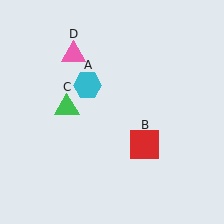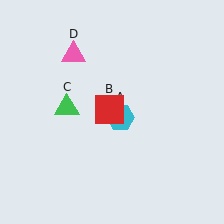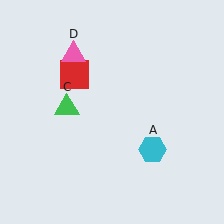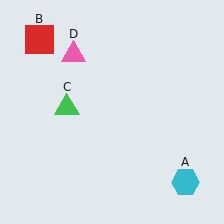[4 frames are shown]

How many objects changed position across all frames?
2 objects changed position: cyan hexagon (object A), red square (object B).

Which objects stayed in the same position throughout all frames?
Green triangle (object C) and pink triangle (object D) remained stationary.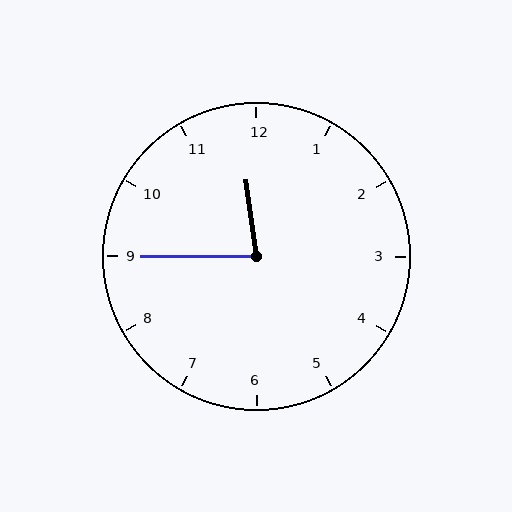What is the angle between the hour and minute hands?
Approximately 82 degrees.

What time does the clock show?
11:45.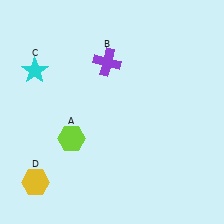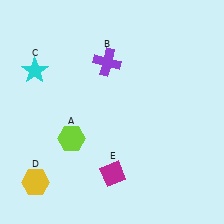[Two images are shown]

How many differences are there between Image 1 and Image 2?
There is 1 difference between the two images.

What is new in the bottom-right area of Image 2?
A magenta diamond (E) was added in the bottom-right area of Image 2.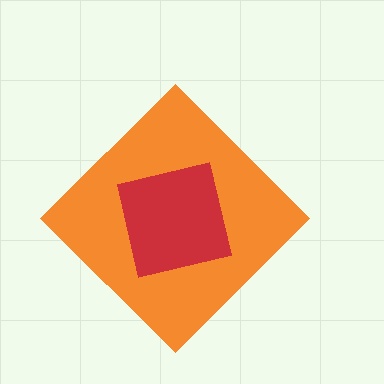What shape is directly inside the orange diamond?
The red square.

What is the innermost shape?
The red square.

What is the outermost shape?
The orange diamond.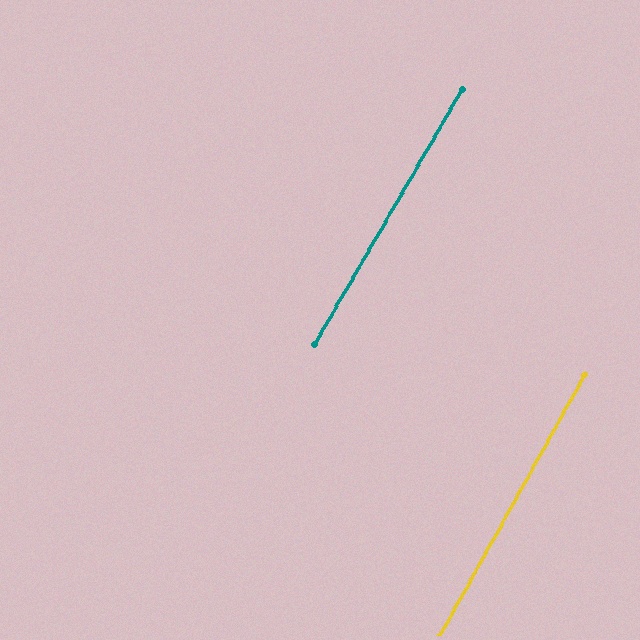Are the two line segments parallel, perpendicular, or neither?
Parallel — their directions differ by only 1.1°.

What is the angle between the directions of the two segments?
Approximately 1 degree.